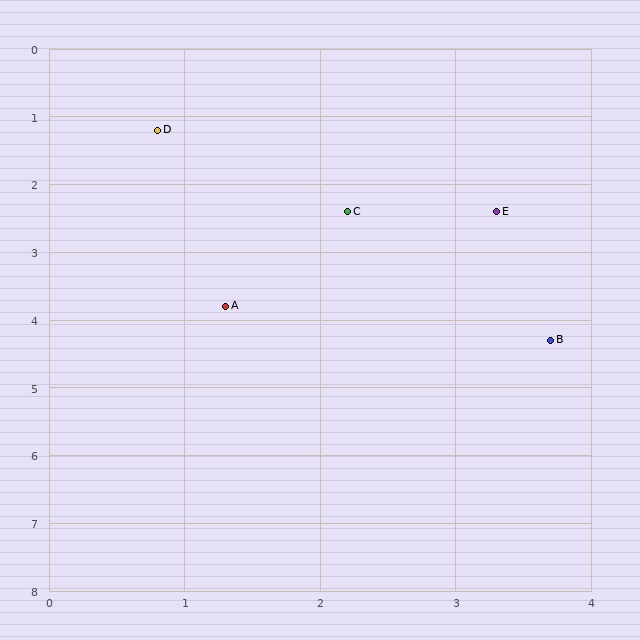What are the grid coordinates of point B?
Point B is at approximately (3.7, 4.3).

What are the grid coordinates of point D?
Point D is at approximately (0.8, 1.2).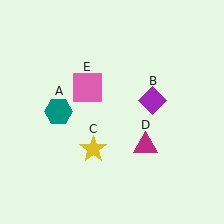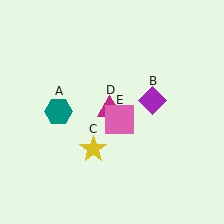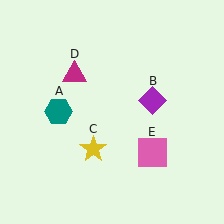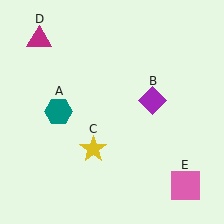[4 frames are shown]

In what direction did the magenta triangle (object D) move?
The magenta triangle (object D) moved up and to the left.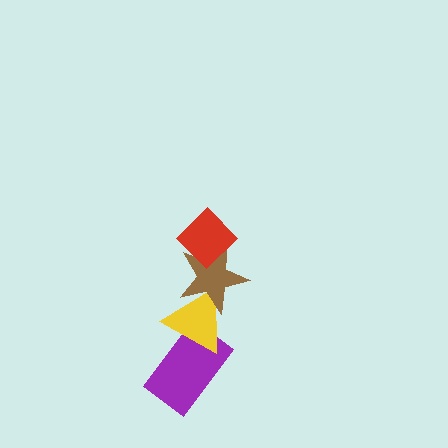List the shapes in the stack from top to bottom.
From top to bottom: the red diamond, the brown star, the yellow triangle, the purple rectangle.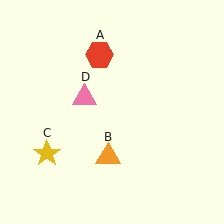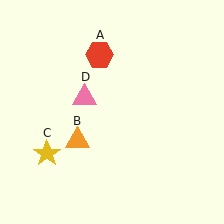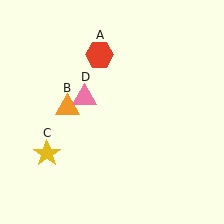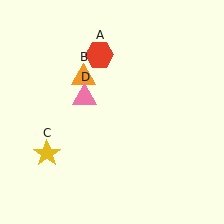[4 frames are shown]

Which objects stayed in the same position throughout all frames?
Red hexagon (object A) and yellow star (object C) and pink triangle (object D) remained stationary.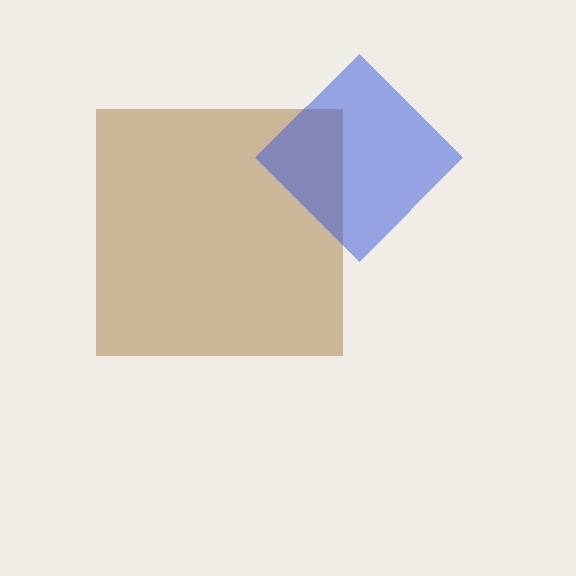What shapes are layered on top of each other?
The layered shapes are: a brown square, a blue diamond.